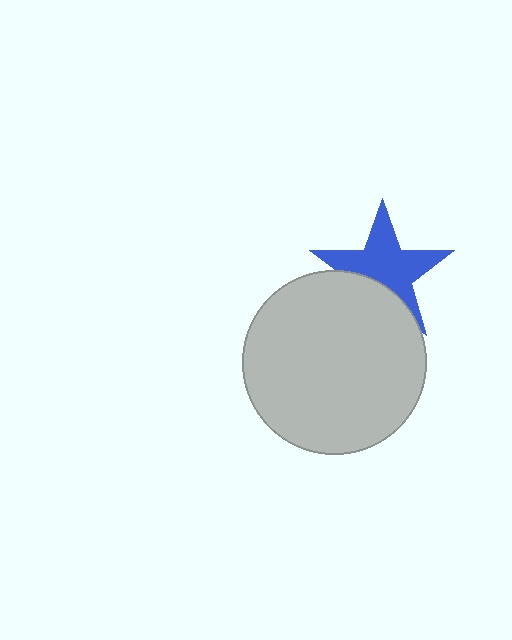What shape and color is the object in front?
The object in front is a light gray circle.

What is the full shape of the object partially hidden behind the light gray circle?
The partially hidden object is a blue star.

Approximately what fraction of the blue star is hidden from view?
Roughly 32% of the blue star is hidden behind the light gray circle.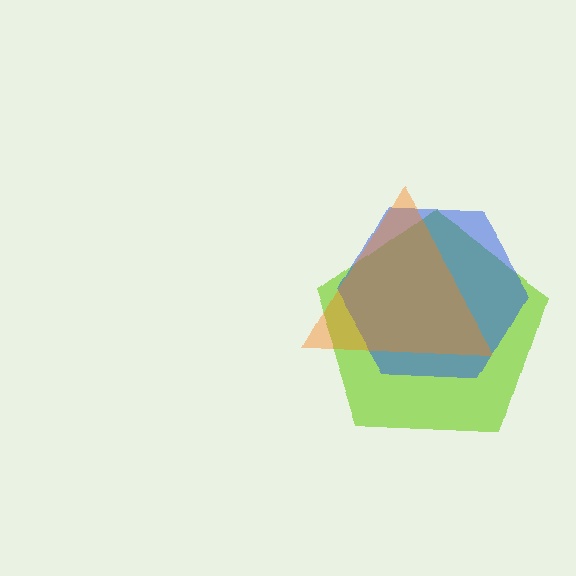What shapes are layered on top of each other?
The layered shapes are: a lime pentagon, a blue hexagon, an orange triangle.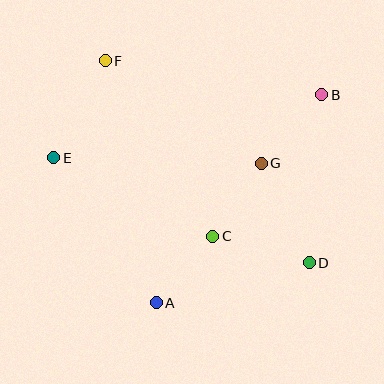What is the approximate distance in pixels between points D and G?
The distance between D and G is approximately 111 pixels.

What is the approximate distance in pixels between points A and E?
The distance between A and E is approximately 178 pixels.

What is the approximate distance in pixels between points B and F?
The distance between B and F is approximately 219 pixels.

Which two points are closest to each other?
Points A and C are closest to each other.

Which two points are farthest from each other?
Points D and F are farthest from each other.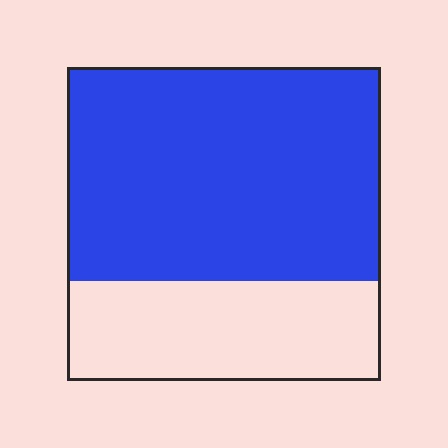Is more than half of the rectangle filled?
Yes.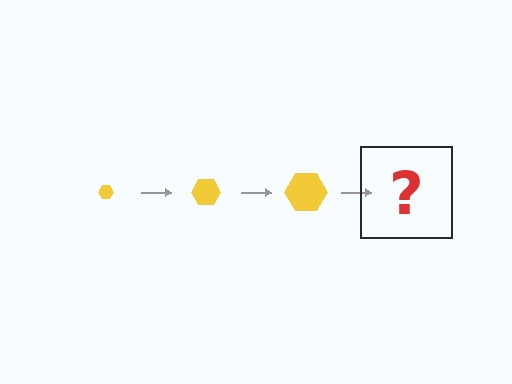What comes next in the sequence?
The next element should be a yellow hexagon, larger than the previous one.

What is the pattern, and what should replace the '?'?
The pattern is that the hexagon gets progressively larger each step. The '?' should be a yellow hexagon, larger than the previous one.